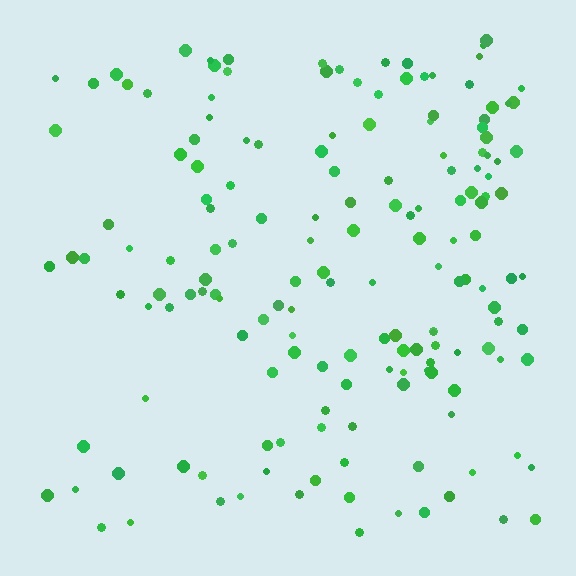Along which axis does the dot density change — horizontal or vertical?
Horizontal.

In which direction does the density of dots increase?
From left to right, with the right side densest.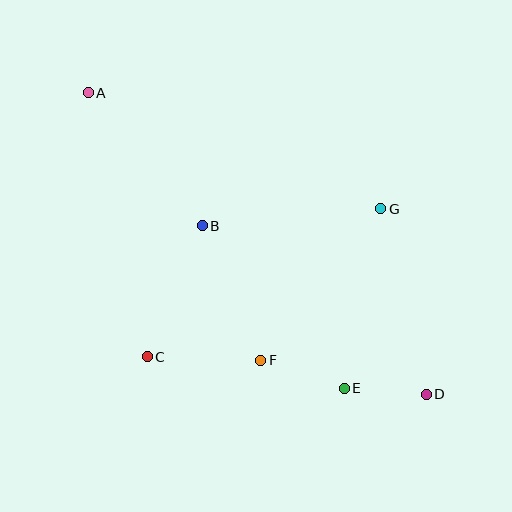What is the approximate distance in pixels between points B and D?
The distance between B and D is approximately 280 pixels.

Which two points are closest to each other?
Points D and E are closest to each other.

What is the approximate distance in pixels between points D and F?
The distance between D and F is approximately 169 pixels.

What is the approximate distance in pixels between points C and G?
The distance between C and G is approximately 276 pixels.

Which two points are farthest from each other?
Points A and D are farthest from each other.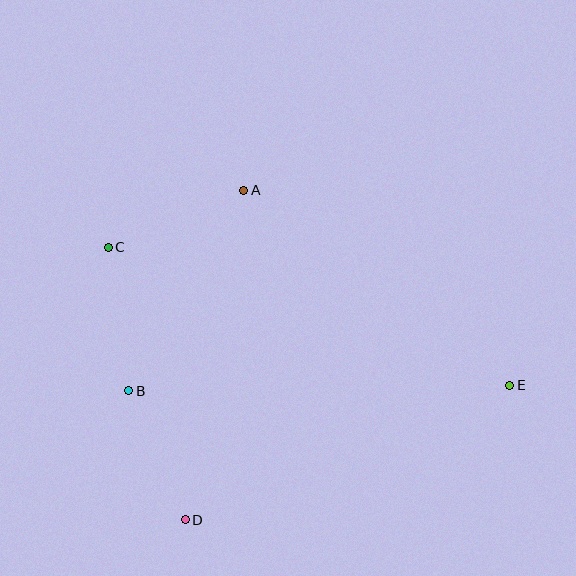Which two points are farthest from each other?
Points C and E are farthest from each other.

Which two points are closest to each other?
Points B and D are closest to each other.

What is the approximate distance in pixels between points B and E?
The distance between B and E is approximately 381 pixels.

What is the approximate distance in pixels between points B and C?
The distance between B and C is approximately 145 pixels.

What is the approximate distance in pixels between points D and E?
The distance between D and E is approximately 351 pixels.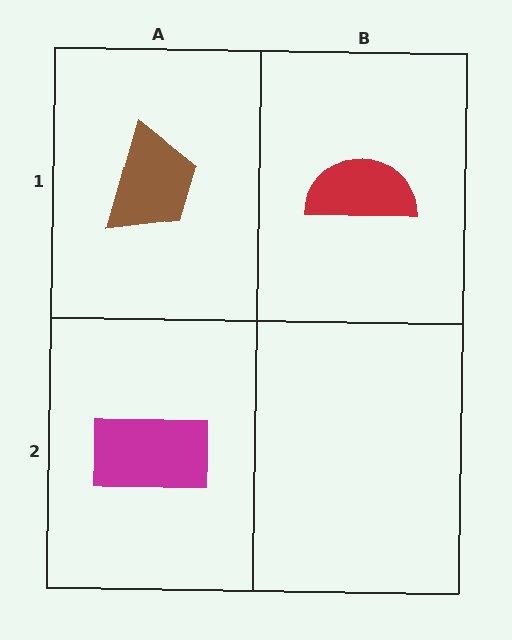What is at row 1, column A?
A brown trapezoid.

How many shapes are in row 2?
1 shape.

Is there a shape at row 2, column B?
No, that cell is empty.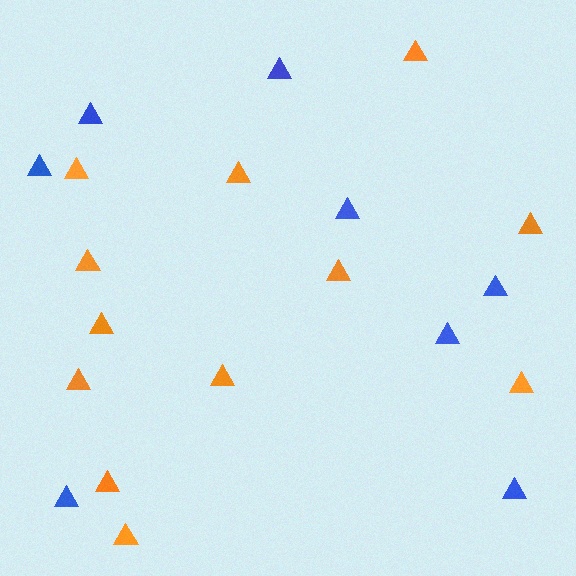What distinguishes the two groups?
There are 2 groups: one group of blue triangles (8) and one group of orange triangles (12).